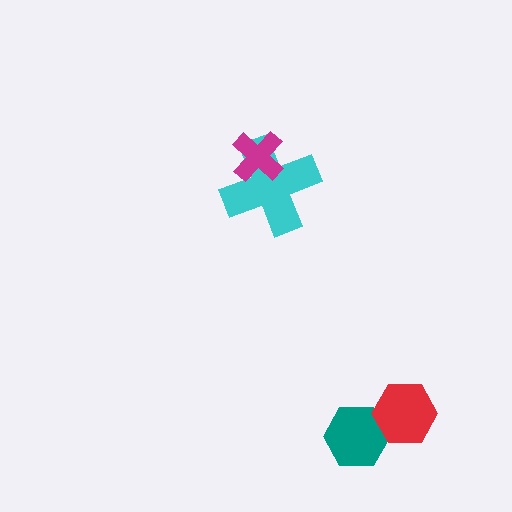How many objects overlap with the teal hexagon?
1 object overlaps with the teal hexagon.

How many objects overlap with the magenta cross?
1 object overlaps with the magenta cross.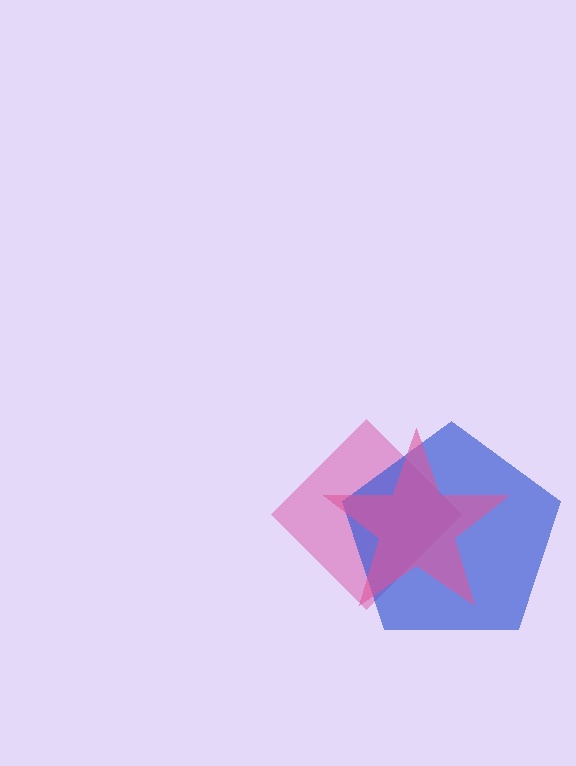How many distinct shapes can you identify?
There are 3 distinct shapes: a magenta diamond, a blue pentagon, a pink star.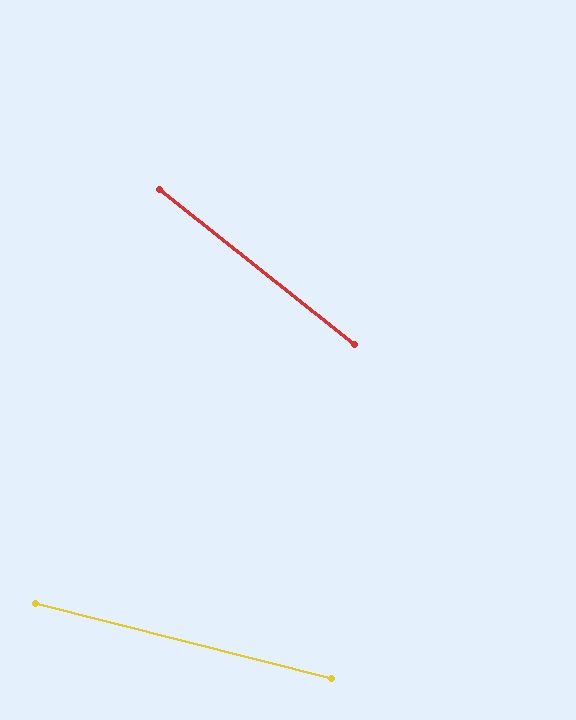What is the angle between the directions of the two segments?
Approximately 24 degrees.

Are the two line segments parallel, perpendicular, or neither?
Neither parallel nor perpendicular — they differ by about 24°.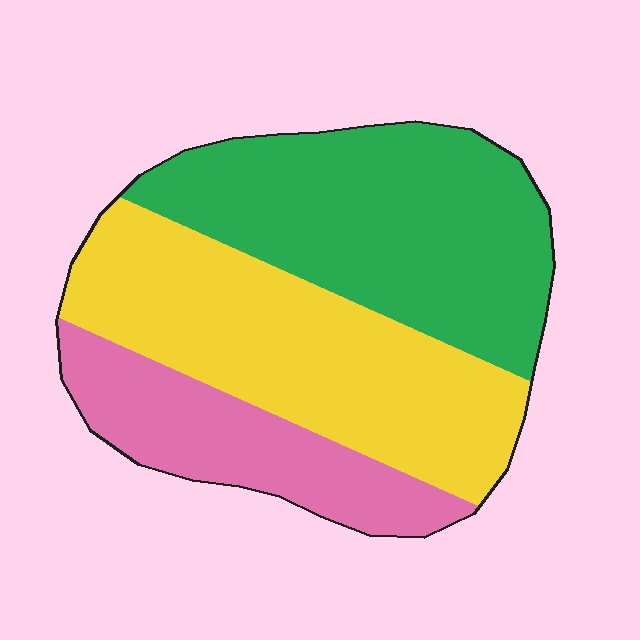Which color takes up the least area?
Pink, at roughly 20%.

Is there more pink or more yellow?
Yellow.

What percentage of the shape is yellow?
Yellow covers around 40% of the shape.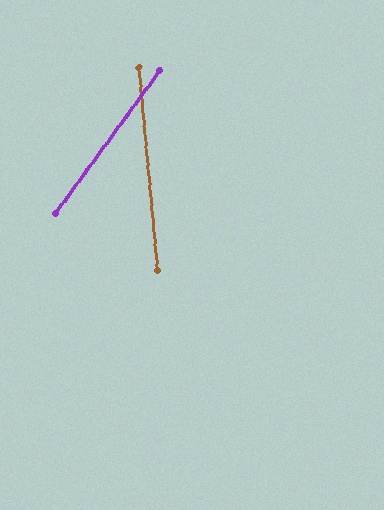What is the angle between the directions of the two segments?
Approximately 42 degrees.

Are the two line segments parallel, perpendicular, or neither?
Neither parallel nor perpendicular — they differ by about 42°.